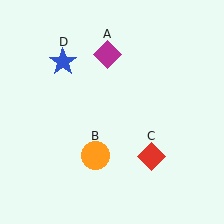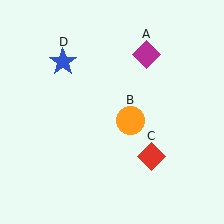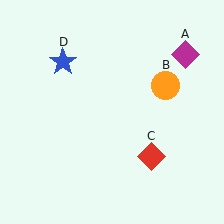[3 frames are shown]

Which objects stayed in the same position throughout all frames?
Red diamond (object C) and blue star (object D) remained stationary.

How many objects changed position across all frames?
2 objects changed position: magenta diamond (object A), orange circle (object B).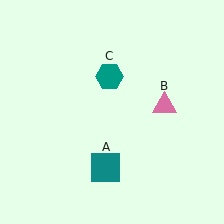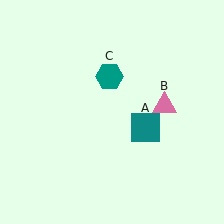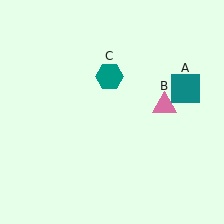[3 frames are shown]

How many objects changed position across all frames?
1 object changed position: teal square (object A).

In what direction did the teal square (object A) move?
The teal square (object A) moved up and to the right.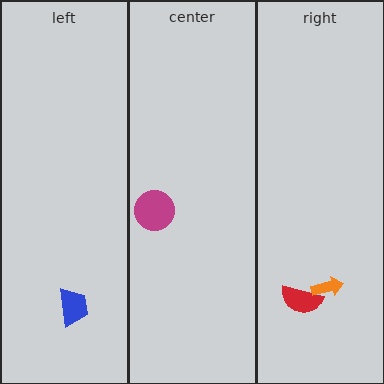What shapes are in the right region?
The red semicircle, the orange arrow.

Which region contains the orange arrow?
The right region.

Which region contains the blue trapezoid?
The left region.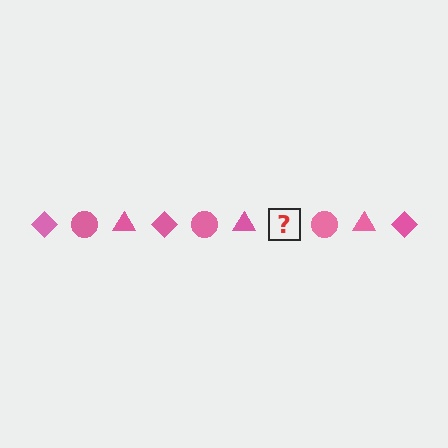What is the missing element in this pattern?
The missing element is a pink diamond.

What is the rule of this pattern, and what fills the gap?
The rule is that the pattern cycles through diamond, circle, triangle shapes in pink. The gap should be filled with a pink diamond.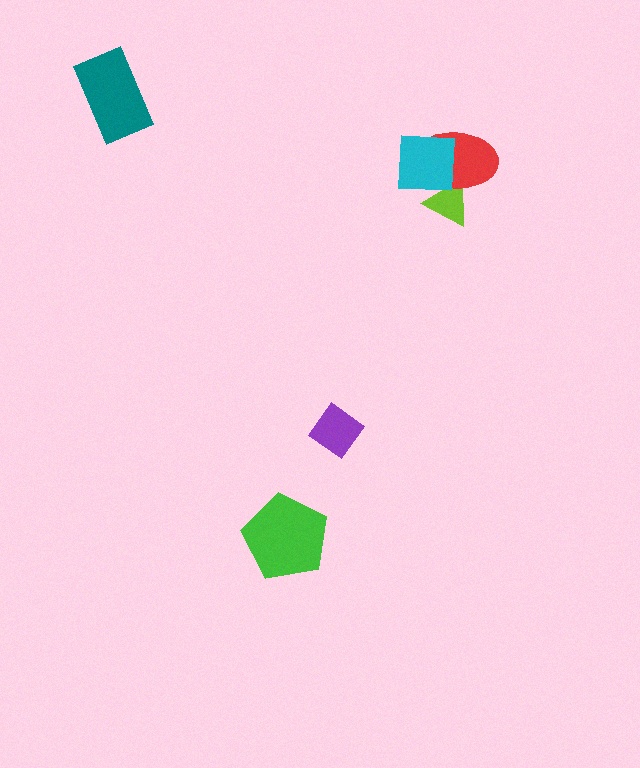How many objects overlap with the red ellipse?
2 objects overlap with the red ellipse.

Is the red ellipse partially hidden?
Yes, it is partially covered by another shape.